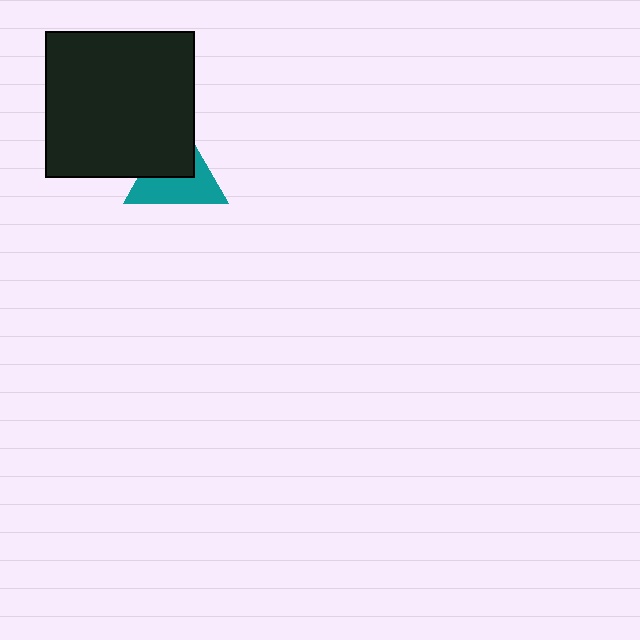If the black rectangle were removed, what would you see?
You would see the complete teal triangle.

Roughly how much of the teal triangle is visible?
About half of it is visible (roughly 54%).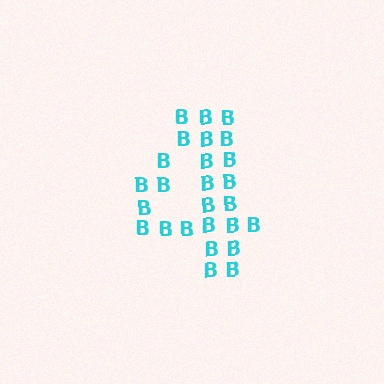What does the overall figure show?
The overall figure shows the digit 4.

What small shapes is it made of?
It is made of small letter B's.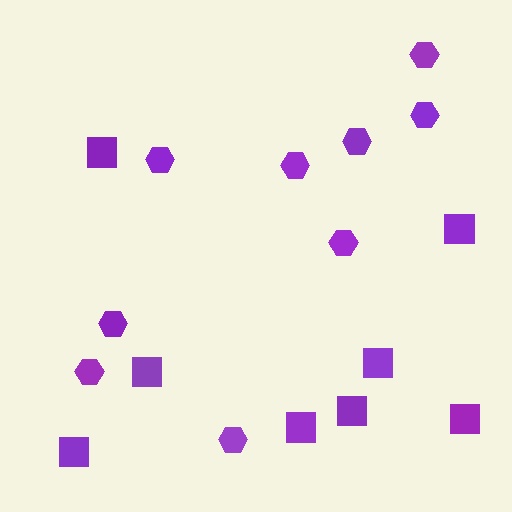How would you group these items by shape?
There are 2 groups: one group of squares (8) and one group of hexagons (9).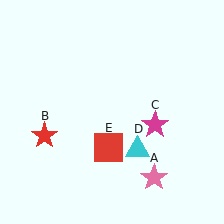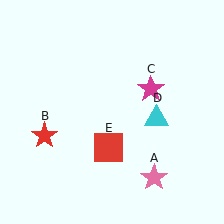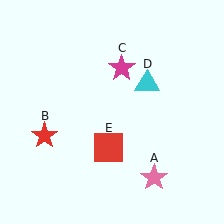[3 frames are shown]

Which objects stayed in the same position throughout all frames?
Pink star (object A) and red star (object B) and red square (object E) remained stationary.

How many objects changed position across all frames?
2 objects changed position: magenta star (object C), cyan triangle (object D).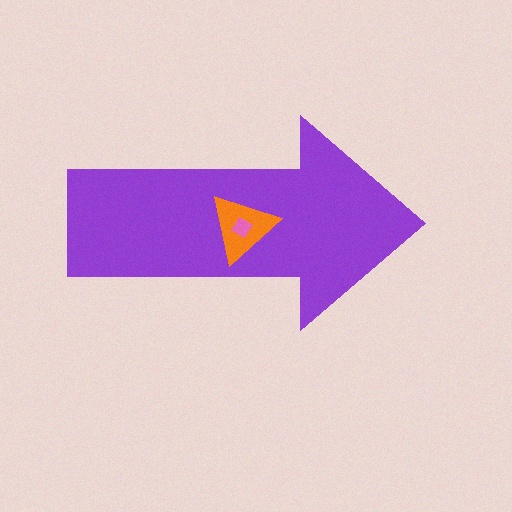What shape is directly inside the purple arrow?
The orange triangle.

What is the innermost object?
The pink diamond.